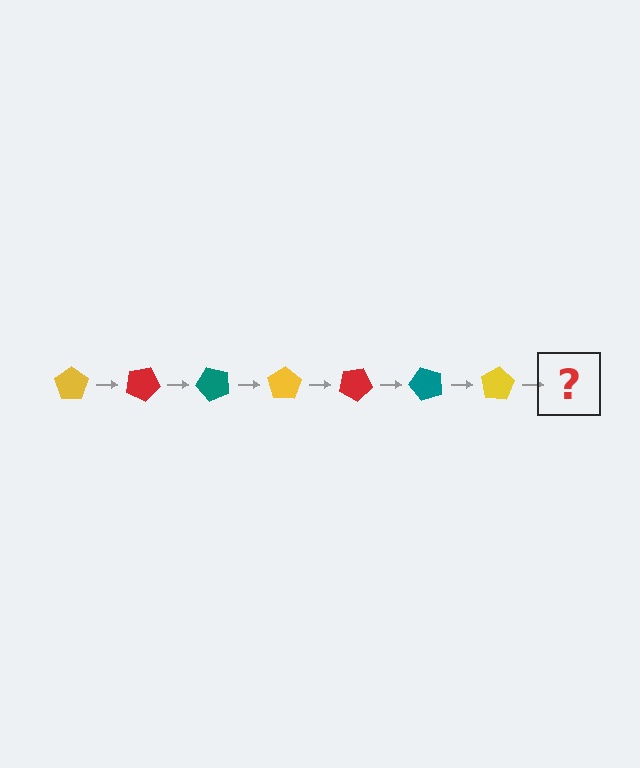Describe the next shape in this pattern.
It should be a red pentagon, rotated 175 degrees from the start.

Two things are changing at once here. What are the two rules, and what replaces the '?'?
The two rules are that it rotates 25 degrees each step and the color cycles through yellow, red, and teal. The '?' should be a red pentagon, rotated 175 degrees from the start.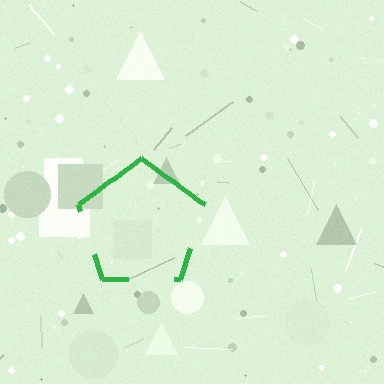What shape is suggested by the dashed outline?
The dashed outline suggests a pentagon.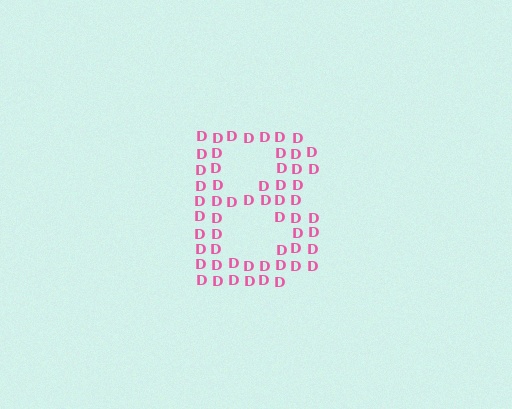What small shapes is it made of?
It is made of small letter D's.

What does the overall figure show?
The overall figure shows the letter B.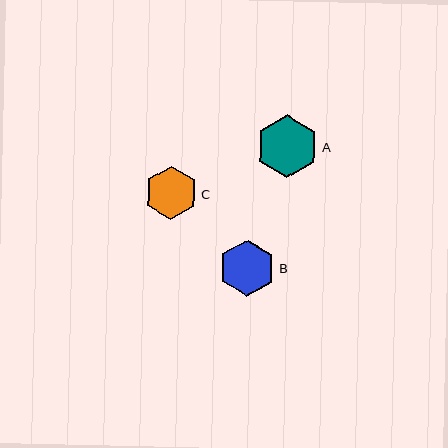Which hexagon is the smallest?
Hexagon C is the smallest with a size of approximately 54 pixels.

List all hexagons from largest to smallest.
From largest to smallest: A, B, C.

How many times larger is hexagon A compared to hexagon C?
Hexagon A is approximately 1.2 times the size of hexagon C.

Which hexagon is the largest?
Hexagon A is the largest with a size of approximately 62 pixels.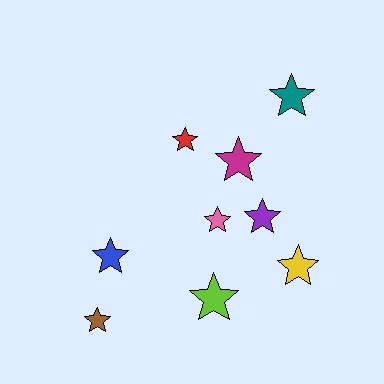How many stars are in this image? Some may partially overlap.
There are 9 stars.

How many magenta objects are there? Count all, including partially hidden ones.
There is 1 magenta object.